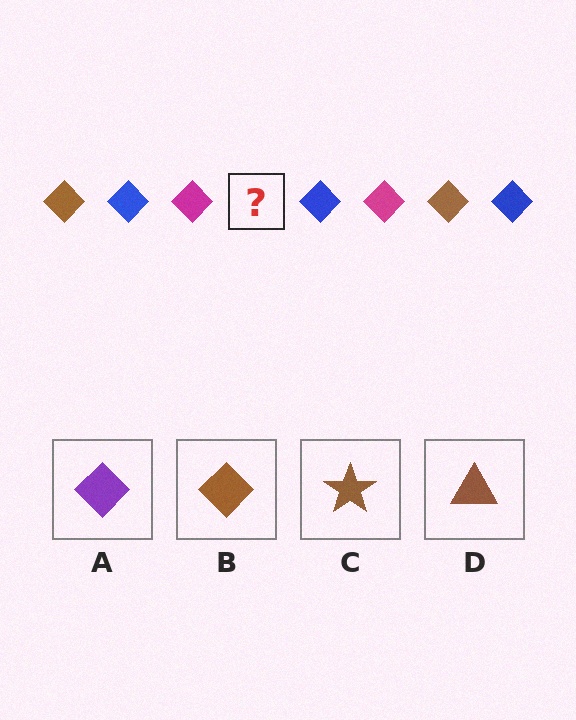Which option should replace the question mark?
Option B.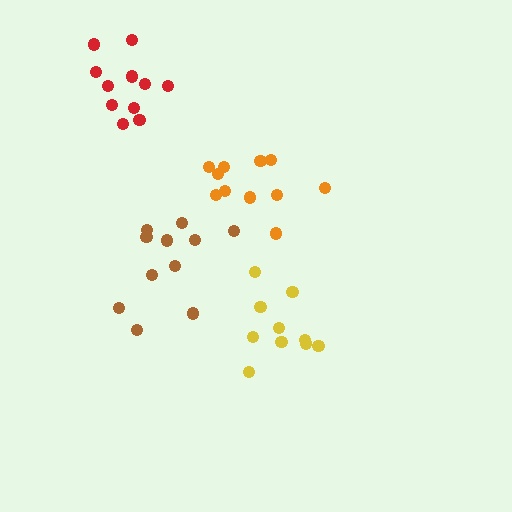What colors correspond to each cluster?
The clusters are colored: orange, red, yellow, brown.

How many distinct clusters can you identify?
There are 4 distinct clusters.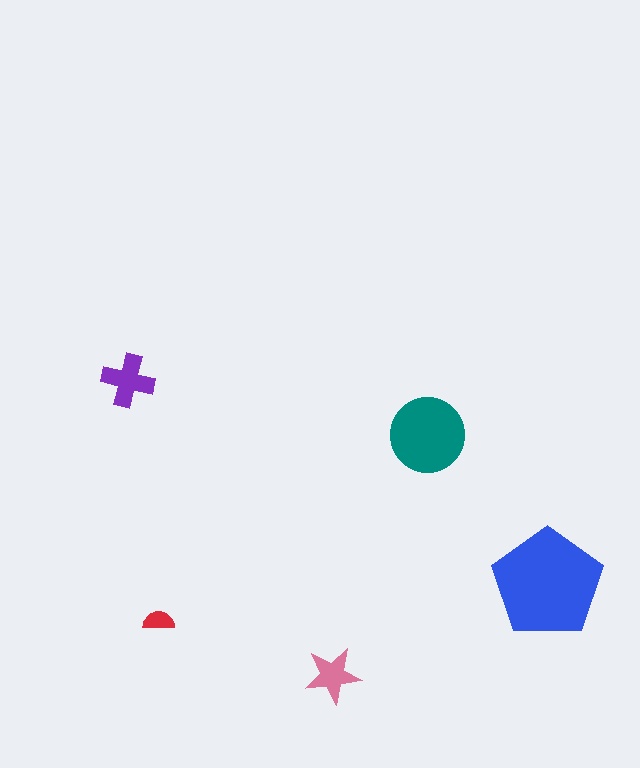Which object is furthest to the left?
The purple cross is leftmost.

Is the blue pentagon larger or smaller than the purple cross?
Larger.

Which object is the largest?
The blue pentagon.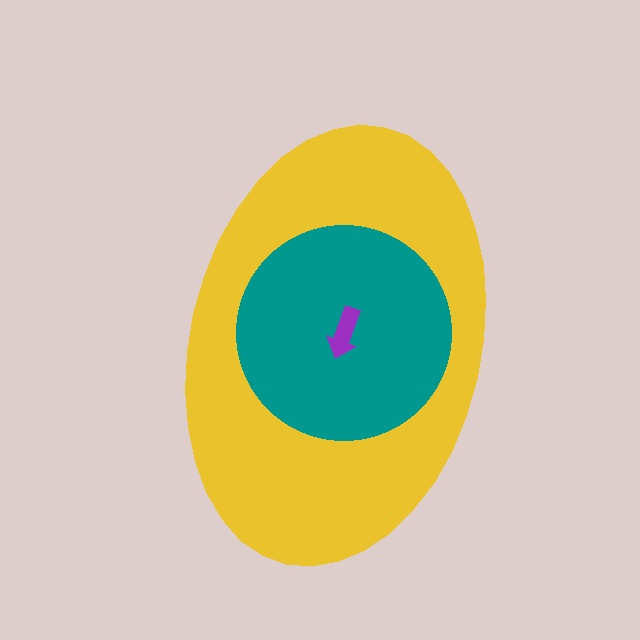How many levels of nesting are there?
3.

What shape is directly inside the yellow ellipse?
The teal circle.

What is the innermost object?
The purple arrow.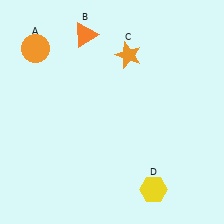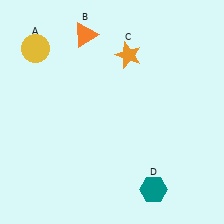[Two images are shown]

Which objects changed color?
A changed from orange to yellow. D changed from yellow to teal.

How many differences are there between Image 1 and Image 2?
There are 2 differences between the two images.